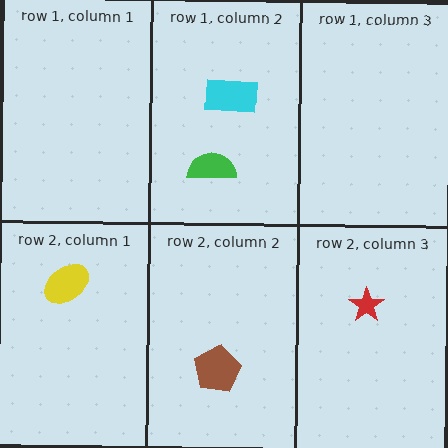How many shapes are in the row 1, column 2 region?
2.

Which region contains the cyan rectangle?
The row 1, column 2 region.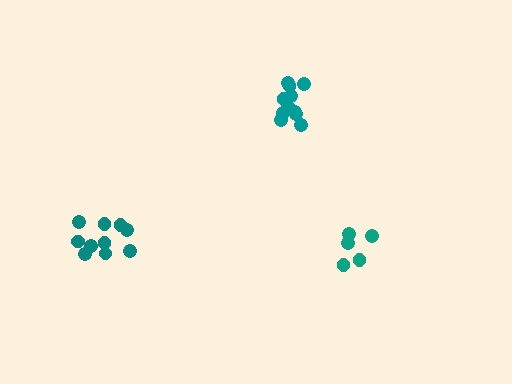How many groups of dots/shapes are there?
There are 3 groups.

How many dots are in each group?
Group 1: 5 dots, Group 2: 10 dots, Group 3: 11 dots (26 total).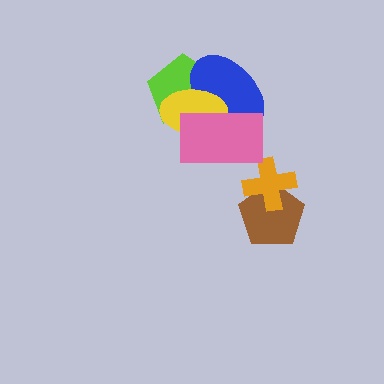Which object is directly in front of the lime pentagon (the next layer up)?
The blue ellipse is directly in front of the lime pentagon.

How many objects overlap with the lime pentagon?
3 objects overlap with the lime pentagon.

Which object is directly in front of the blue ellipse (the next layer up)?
The yellow ellipse is directly in front of the blue ellipse.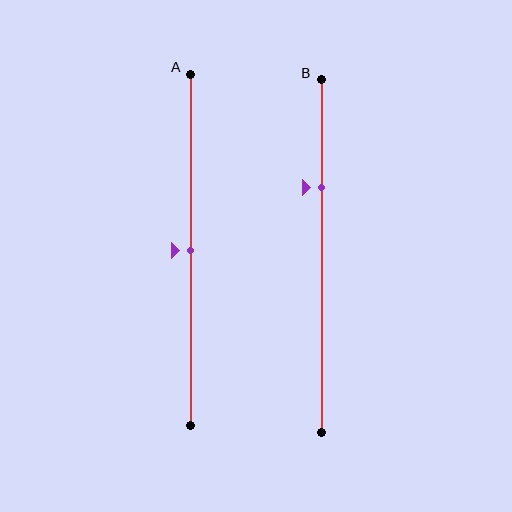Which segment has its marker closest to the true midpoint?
Segment A has its marker closest to the true midpoint.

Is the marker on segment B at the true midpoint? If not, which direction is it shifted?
No, the marker on segment B is shifted upward by about 20% of the segment length.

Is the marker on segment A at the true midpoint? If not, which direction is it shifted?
Yes, the marker on segment A is at the true midpoint.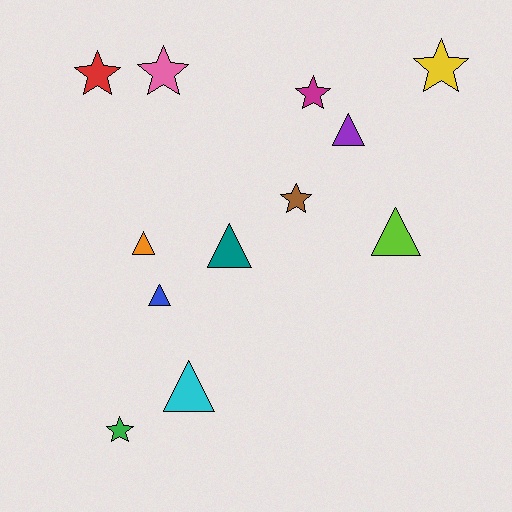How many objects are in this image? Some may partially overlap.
There are 12 objects.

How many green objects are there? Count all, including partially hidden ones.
There is 1 green object.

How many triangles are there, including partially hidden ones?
There are 6 triangles.